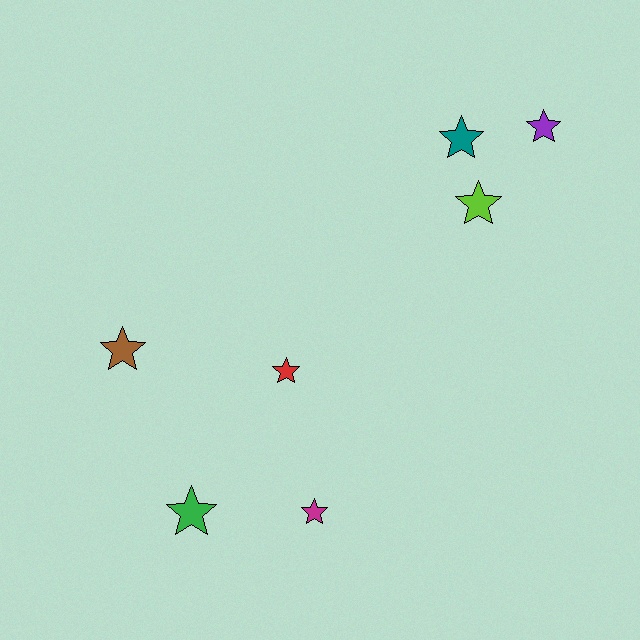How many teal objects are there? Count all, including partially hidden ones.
There is 1 teal object.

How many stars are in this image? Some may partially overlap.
There are 7 stars.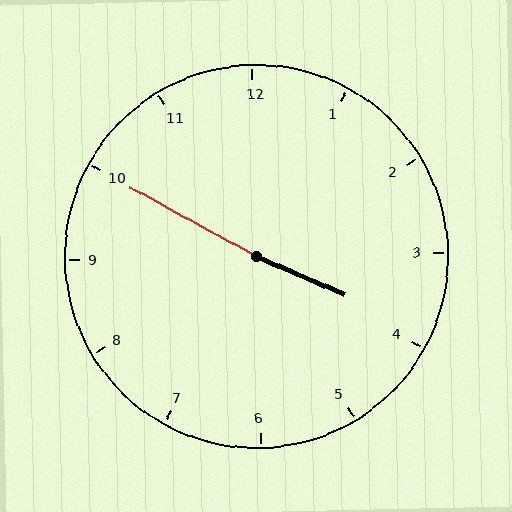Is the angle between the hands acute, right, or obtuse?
It is obtuse.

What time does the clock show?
3:50.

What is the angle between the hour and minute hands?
Approximately 175 degrees.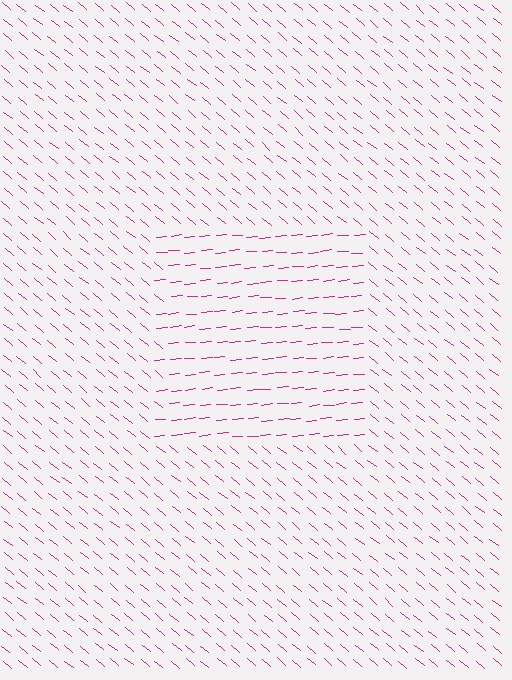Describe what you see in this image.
The image is filled with small magenta line segments. A rectangle region in the image has lines oriented differently from the surrounding lines, creating a visible texture boundary.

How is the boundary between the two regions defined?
The boundary is defined purely by a change in line orientation (approximately 45 degrees difference). All lines are the same color and thickness.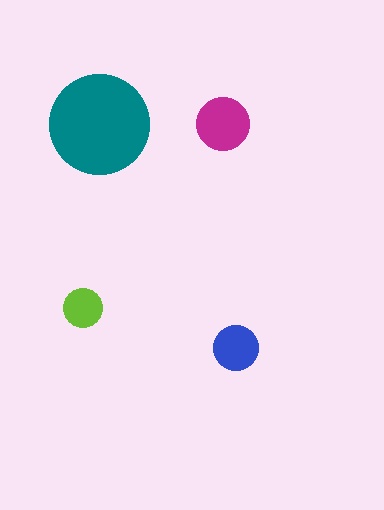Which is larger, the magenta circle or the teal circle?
The teal one.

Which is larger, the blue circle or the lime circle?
The blue one.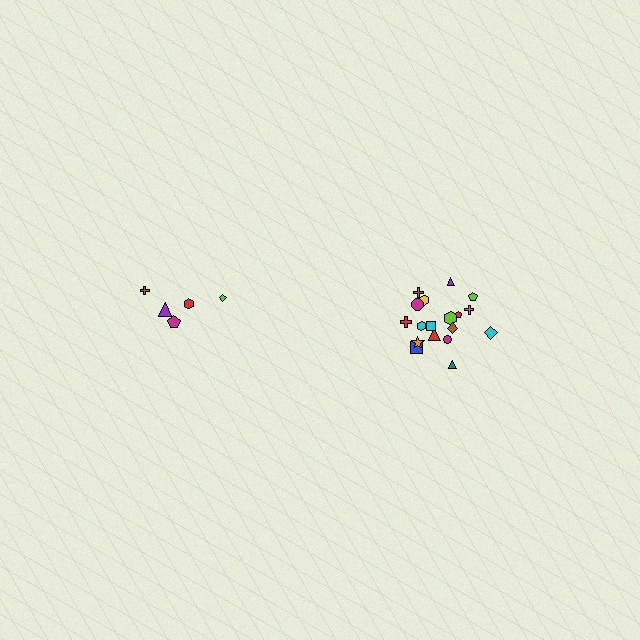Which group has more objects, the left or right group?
The right group.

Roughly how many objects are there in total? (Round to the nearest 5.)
Roughly 25 objects in total.